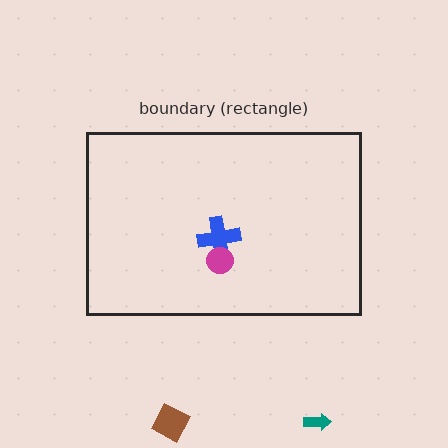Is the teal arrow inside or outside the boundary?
Outside.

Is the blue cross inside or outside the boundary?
Inside.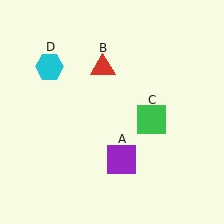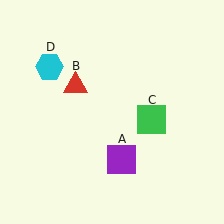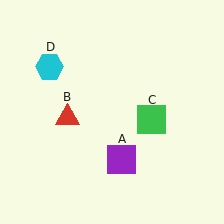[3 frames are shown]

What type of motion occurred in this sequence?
The red triangle (object B) rotated counterclockwise around the center of the scene.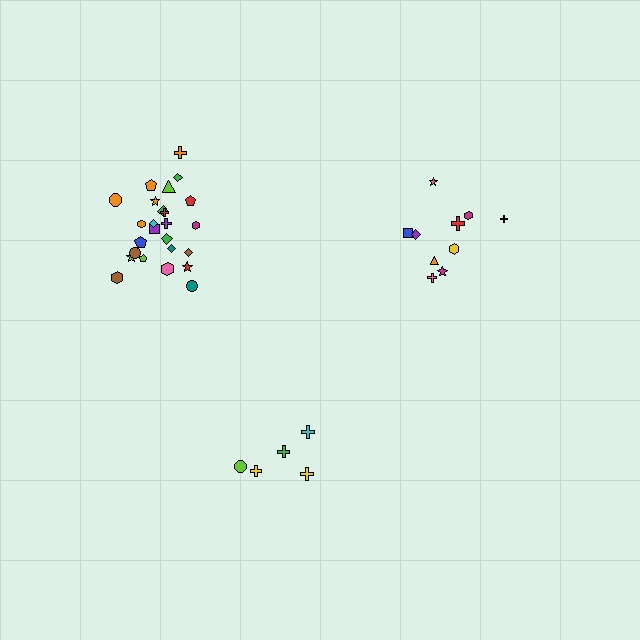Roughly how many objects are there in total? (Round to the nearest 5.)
Roughly 40 objects in total.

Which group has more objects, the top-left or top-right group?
The top-left group.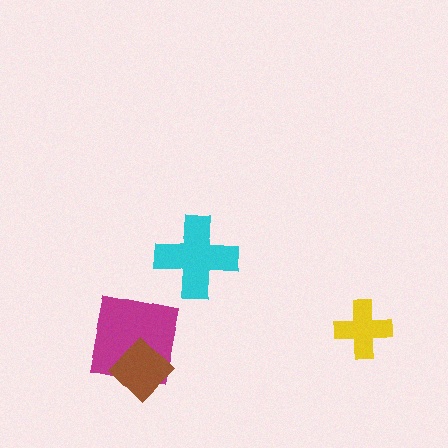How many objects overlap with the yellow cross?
0 objects overlap with the yellow cross.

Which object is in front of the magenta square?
The brown diamond is in front of the magenta square.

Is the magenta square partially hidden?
Yes, it is partially covered by another shape.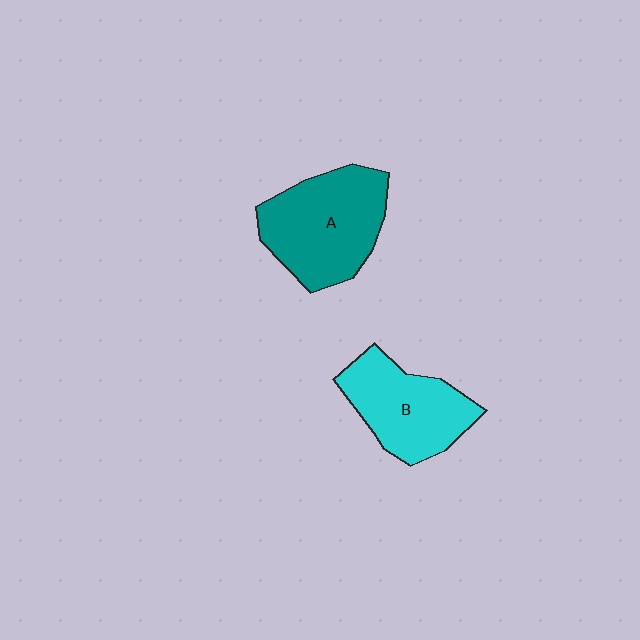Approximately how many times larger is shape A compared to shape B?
Approximately 1.2 times.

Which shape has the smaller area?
Shape B (cyan).